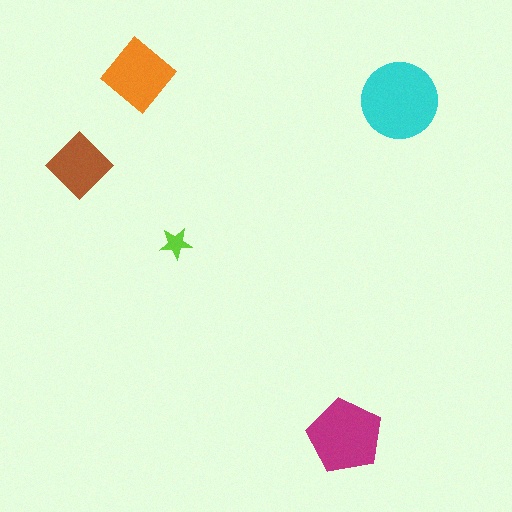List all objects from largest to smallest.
The cyan circle, the magenta pentagon, the orange diamond, the brown diamond, the lime star.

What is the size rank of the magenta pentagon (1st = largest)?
2nd.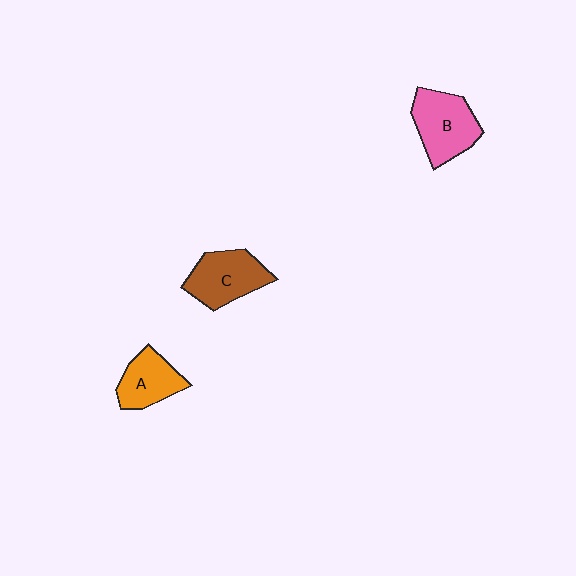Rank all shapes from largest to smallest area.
From largest to smallest: B (pink), C (brown), A (orange).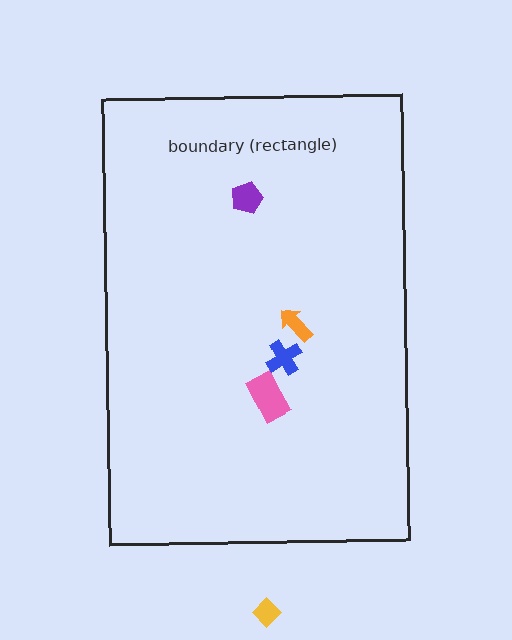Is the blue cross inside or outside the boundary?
Inside.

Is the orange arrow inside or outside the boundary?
Inside.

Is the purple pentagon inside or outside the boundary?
Inside.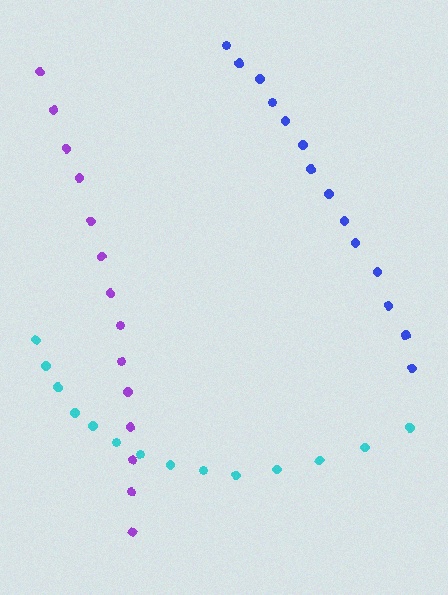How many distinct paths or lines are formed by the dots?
There are 3 distinct paths.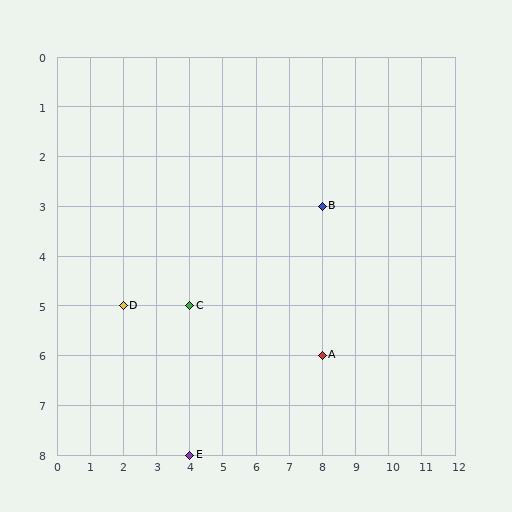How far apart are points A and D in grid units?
Points A and D are 6 columns and 1 row apart (about 6.1 grid units diagonally).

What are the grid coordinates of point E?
Point E is at grid coordinates (4, 8).